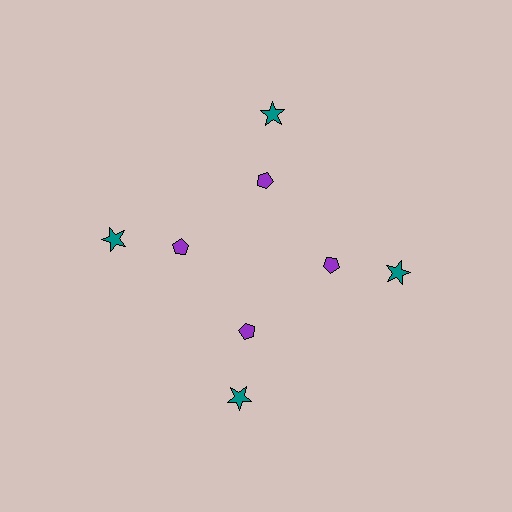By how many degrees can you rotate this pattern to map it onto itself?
The pattern maps onto itself every 90 degrees of rotation.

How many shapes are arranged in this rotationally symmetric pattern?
There are 8 shapes, arranged in 4 groups of 2.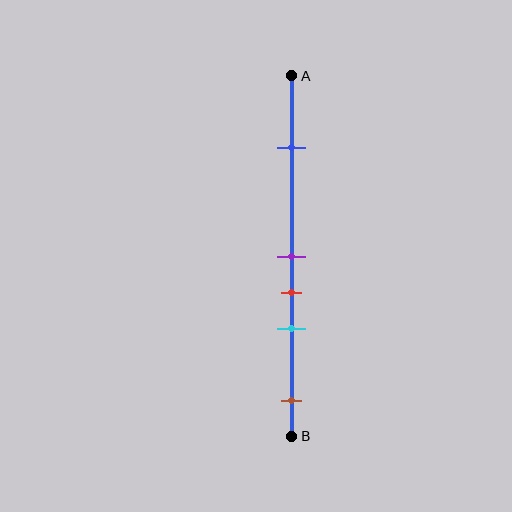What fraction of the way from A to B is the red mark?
The red mark is approximately 60% (0.6) of the way from A to B.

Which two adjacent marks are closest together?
The purple and red marks are the closest adjacent pair.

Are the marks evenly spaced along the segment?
No, the marks are not evenly spaced.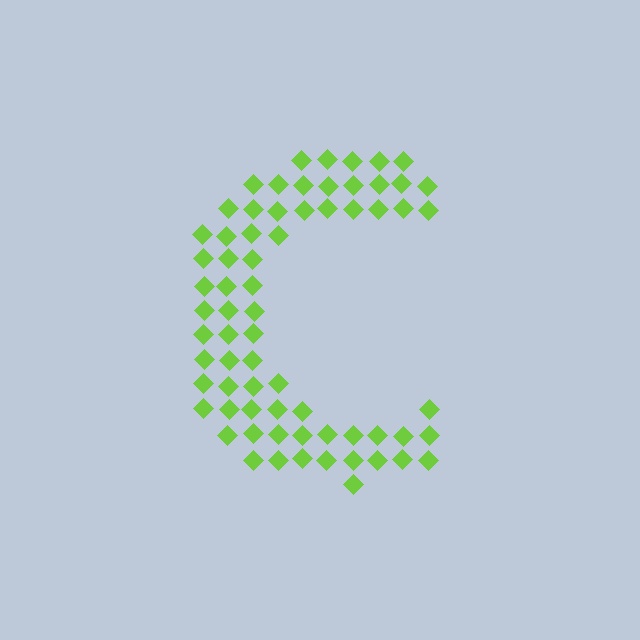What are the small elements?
The small elements are diamonds.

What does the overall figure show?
The overall figure shows the letter C.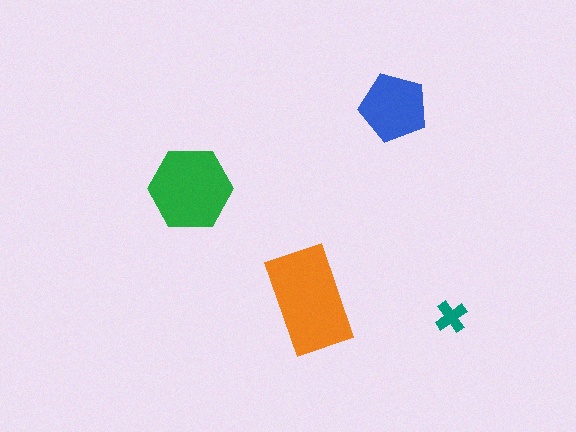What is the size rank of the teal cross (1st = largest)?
4th.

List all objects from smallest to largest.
The teal cross, the blue pentagon, the green hexagon, the orange rectangle.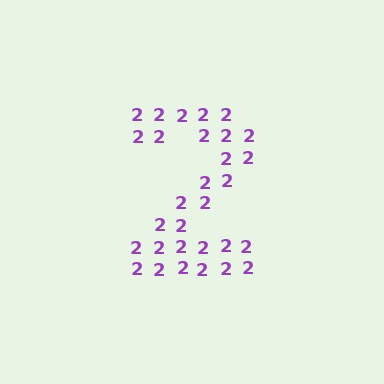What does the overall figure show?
The overall figure shows the digit 2.